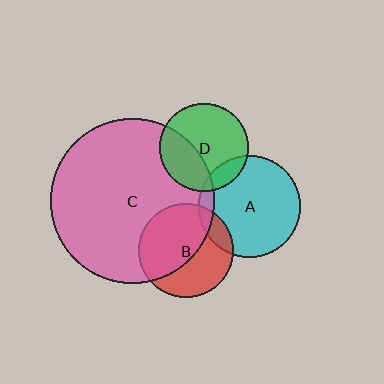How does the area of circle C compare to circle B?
Approximately 3.1 times.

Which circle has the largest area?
Circle C (pink).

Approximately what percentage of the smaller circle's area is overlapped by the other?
Approximately 10%.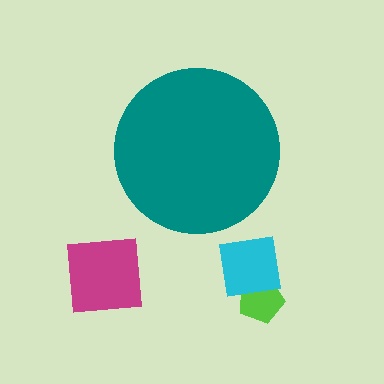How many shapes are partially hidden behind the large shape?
0 shapes are partially hidden.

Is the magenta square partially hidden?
No, the magenta square is fully visible.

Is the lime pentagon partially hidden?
No, the lime pentagon is fully visible.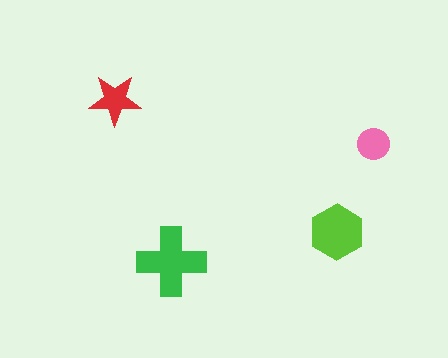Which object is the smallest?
The pink circle.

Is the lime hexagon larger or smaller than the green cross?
Smaller.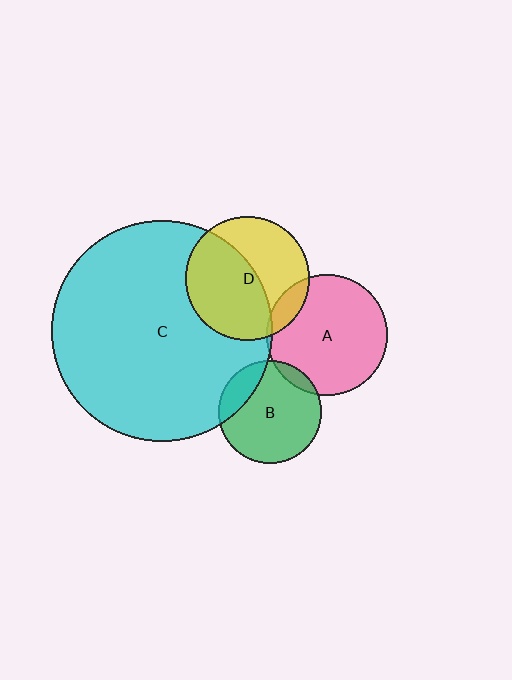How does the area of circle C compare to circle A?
Approximately 3.3 times.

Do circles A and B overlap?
Yes.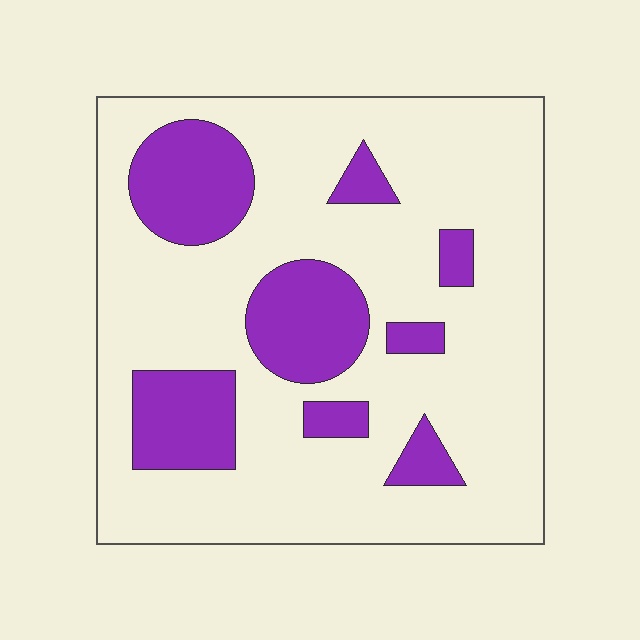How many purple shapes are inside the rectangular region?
8.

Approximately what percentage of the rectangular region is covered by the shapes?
Approximately 25%.